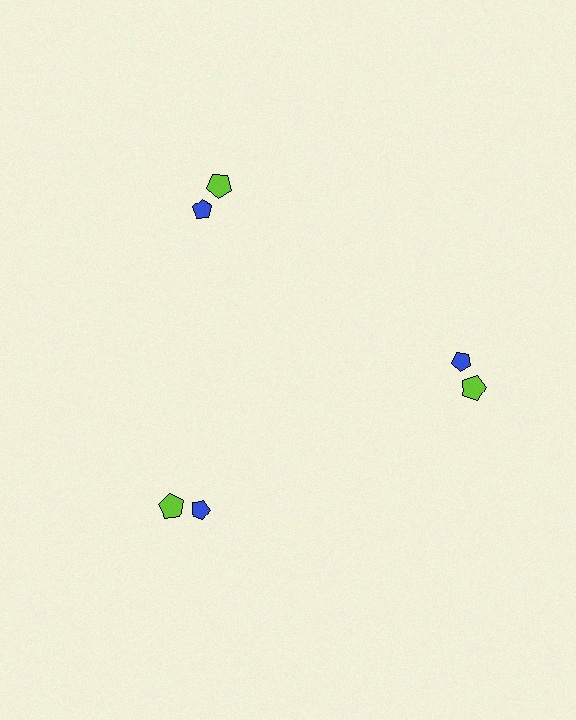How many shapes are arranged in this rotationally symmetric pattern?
There are 6 shapes, arranged in 3 groups of 2.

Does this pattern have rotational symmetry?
Yes, this pattern has 3-fold rotational symmetry. It looks the same after rotating 120 degrees around the center.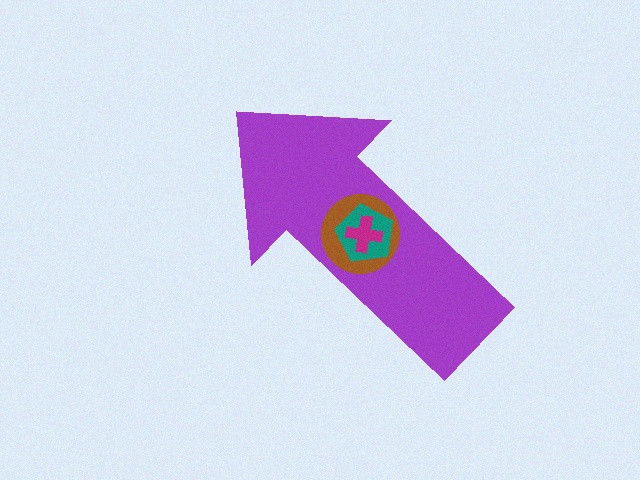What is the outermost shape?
The purple arrow.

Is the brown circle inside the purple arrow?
Yes.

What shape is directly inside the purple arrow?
The brown circle.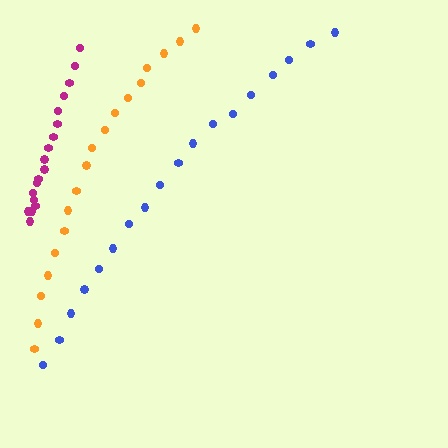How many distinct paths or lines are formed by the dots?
There are 3 distinct paths.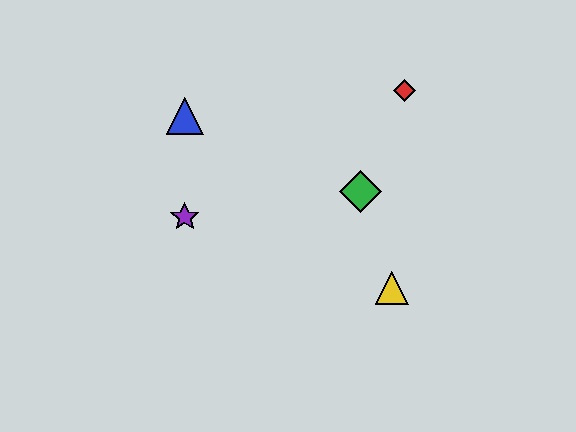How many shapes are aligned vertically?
2 shapes (the blue triangle, the purple star) are aligned vertically.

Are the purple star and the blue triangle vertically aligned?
Yes, both are at x≈185.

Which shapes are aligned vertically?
The blue triangle, the purple star are aligned vertically.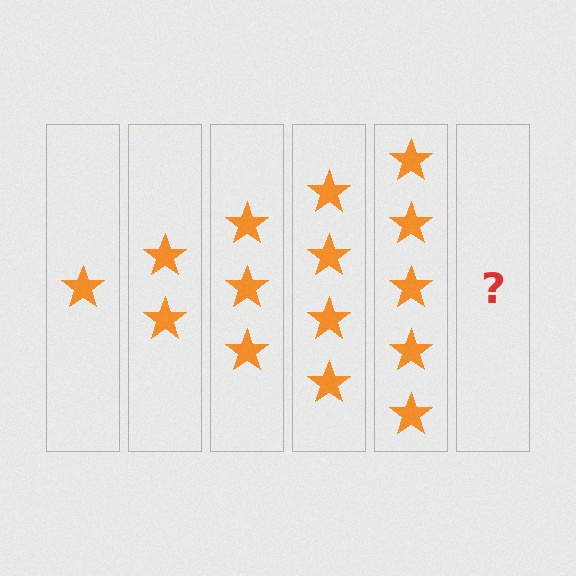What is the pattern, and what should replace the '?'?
The pattern is that each step adds one more star. The '?' should be 6 stars.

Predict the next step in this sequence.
The next step is 6 stars.